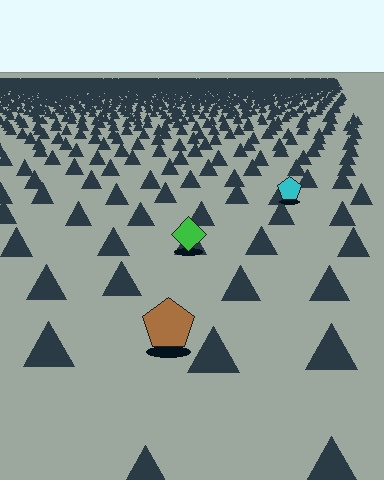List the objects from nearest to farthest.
From nearest to farthest: the brown pentagon, the green diamond, the cyan pentagon.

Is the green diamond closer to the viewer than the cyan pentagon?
Yes. The green diamond is closer — you can tell from the texture gradient: the ground texture is coarser near it.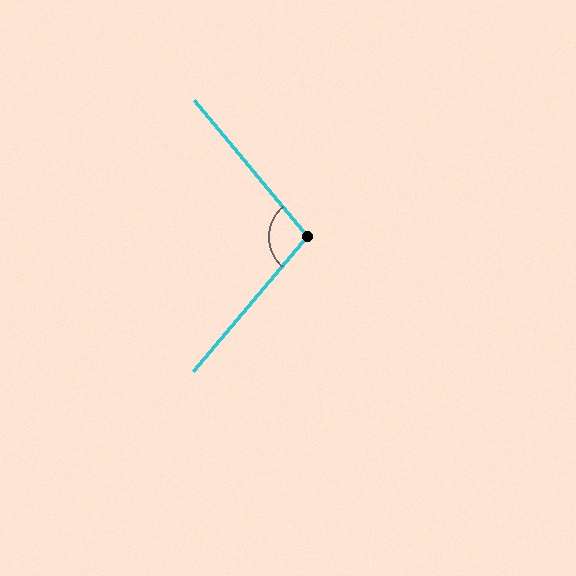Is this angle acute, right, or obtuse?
It is obtuse.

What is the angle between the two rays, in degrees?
Approximately 100 degrees.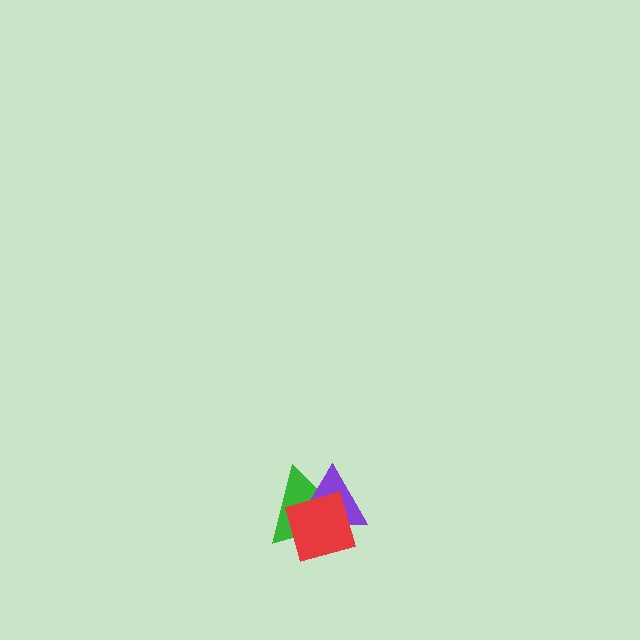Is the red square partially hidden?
No, no other shape covers it.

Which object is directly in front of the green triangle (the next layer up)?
The purple triangle is directly in front of the green triangle.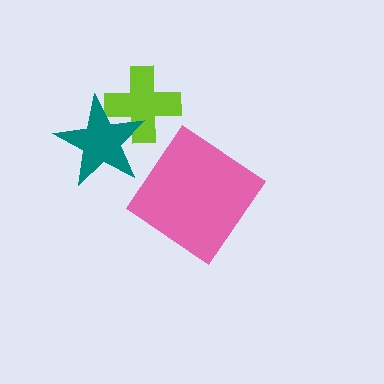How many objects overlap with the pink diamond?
0 objects overlap with the pink diamond.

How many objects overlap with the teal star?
1 object overlaps with the teal star.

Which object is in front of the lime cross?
The teal star is in front of the lime cross.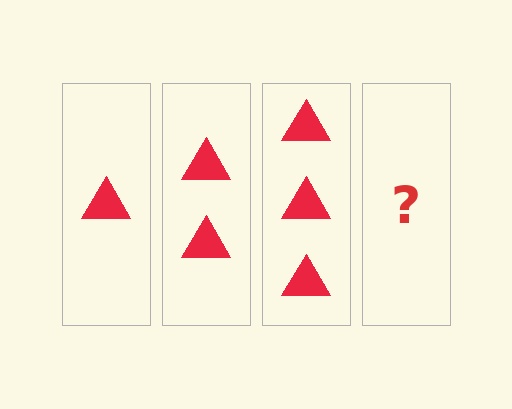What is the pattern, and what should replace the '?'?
The pattern is that each step adds one more triangle. The '?' should be 4 triangles.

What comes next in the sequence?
The next element should be 4 triangles.